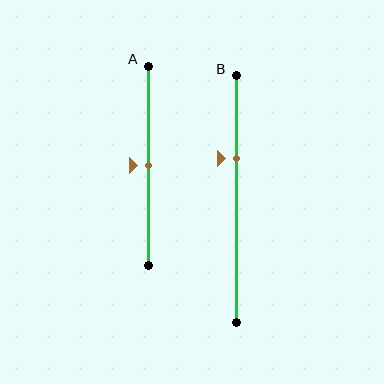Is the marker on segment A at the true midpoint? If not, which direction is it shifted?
Yes, the marker on segment A is at the true midpoint.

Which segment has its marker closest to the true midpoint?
Segment A has its marker closest to the true midpoint.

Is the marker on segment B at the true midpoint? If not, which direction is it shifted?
No, the marker on segment B is shifted upward by about 16% of the segment length.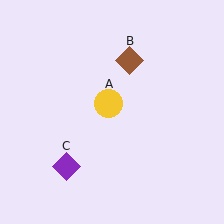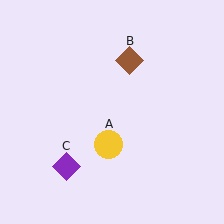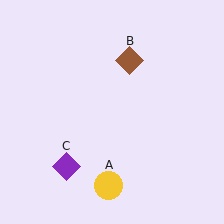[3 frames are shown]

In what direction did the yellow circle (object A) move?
The yellow circle (object A) moved down.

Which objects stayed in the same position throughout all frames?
Brown diamond (object B) and purple diamond (object C) remained stationary.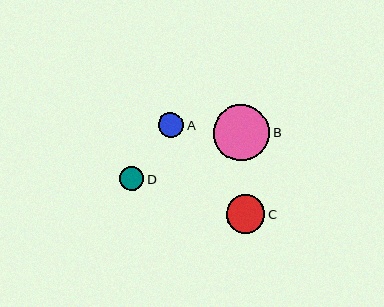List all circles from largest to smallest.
From largest to smallest: B, C, A, D.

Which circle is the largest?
Circle B is the largest with a size of approximately 56 pixels.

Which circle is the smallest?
Circle D is the smallest with a size of approximately 24 pixels.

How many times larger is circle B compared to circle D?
Circle B is approximately 2.3 times the size of circle D.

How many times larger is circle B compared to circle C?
Circle B is approximately 1.5 times the size of circle C.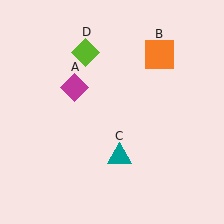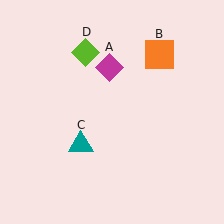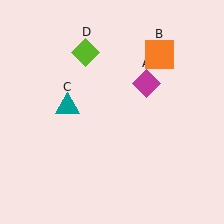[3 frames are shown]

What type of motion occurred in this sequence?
The magenta diamond (object A), teal triangle (object C) rotated clockwise around the center of the scene.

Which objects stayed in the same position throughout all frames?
Orange square (object B) and lime diamond (object D) remained stationary.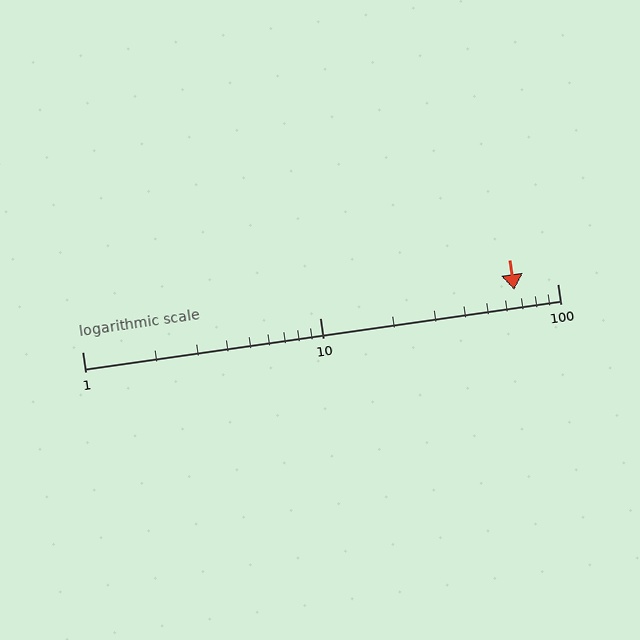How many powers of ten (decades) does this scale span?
The scale spans 2 decades, from 1 to 100.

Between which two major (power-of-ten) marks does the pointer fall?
The pointer is between 10 and 100.